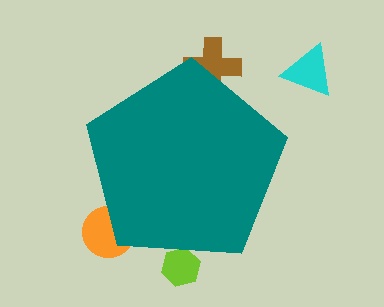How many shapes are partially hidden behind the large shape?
3 shapes are partially hidden.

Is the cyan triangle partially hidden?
No, the cyan triangle is fully visible.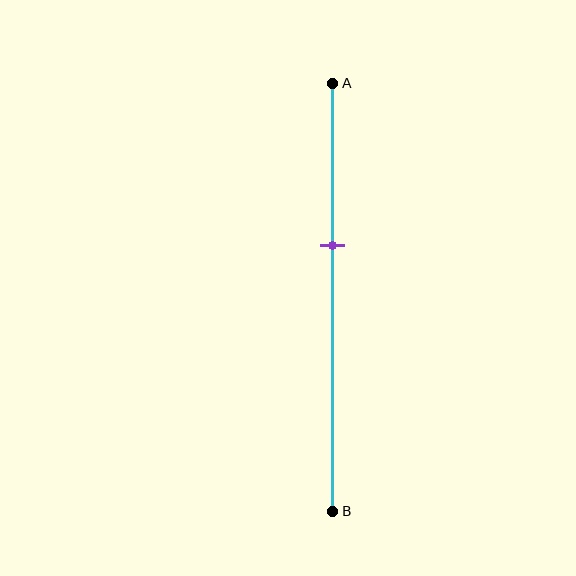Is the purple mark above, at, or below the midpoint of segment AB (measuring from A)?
The purple mark is above the midpoint of segment AB.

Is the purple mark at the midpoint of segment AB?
No, the mark is at about 40% from A, not at the 50% midpoint.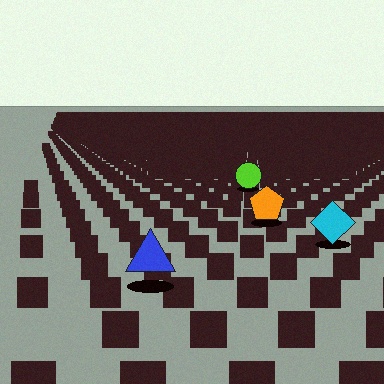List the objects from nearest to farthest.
From nearest to farthest: the blue triangle, the cyan diamond, the orange pentagon, the lime circle.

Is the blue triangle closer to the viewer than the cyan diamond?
Yes. The blue triangle is closer — you can tell from the texture gradient: the ground texture is coarser near it.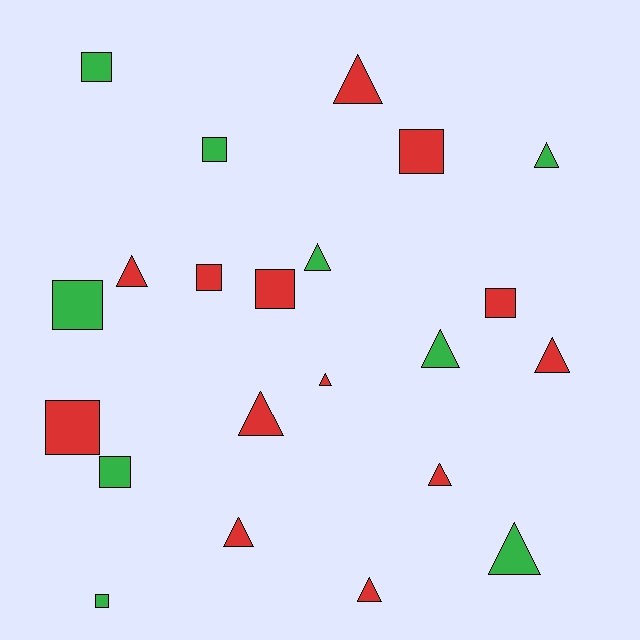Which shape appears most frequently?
Triangle, with 12 objects.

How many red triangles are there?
There are 8 red triangles.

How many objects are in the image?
There are 22 objects.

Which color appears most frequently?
Red, with 13 objects.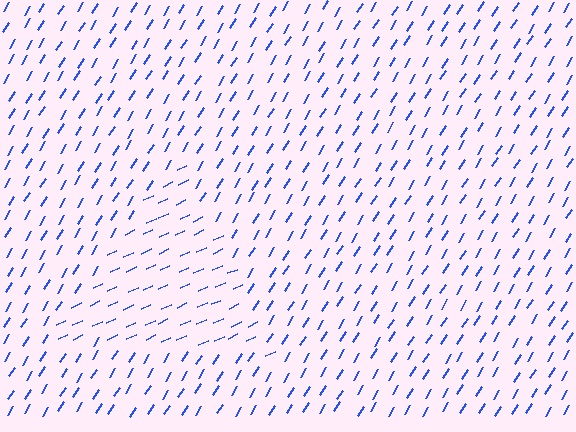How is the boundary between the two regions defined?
The boundary is defined purely by a change in line orientation (approximately 34 degrees difference). All lines are the same color and thickness.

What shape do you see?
I see a triangle.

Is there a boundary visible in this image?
Yes, there is a texture boundary formed by a change in line orientation.